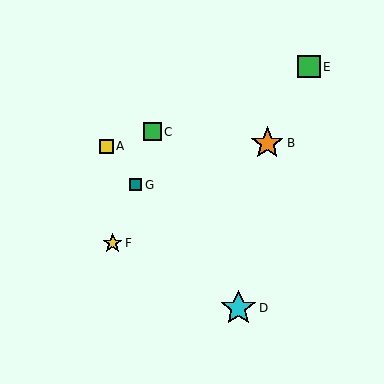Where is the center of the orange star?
The center of the orange star is at (267, 143).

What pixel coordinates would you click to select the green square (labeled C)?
Click at (152, 132) to select the green square C.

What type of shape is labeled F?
Shape F is a yellow star.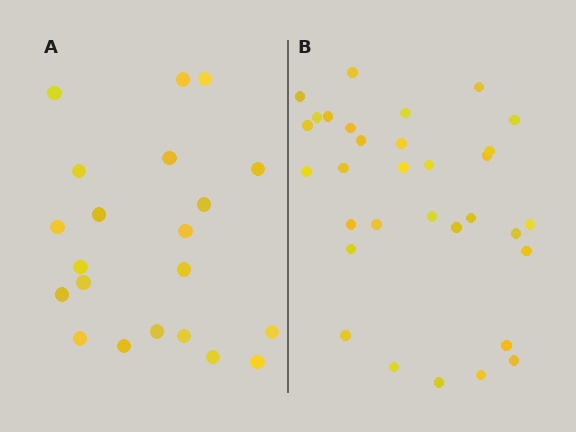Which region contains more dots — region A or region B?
Region B (the right region) has more dots.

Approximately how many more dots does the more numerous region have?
Region B has roughly 12 or so more dots than region A.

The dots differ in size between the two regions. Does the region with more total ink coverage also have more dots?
No. Region A has more total ink coverage because its dots are larger, but region B actually contains more individual dots. Total area can be misleading — the number of items is what matters here.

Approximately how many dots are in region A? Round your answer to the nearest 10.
About 20 dots. (The exact count is 21, which rounds to 20.)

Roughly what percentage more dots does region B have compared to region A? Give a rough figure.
About 50% more.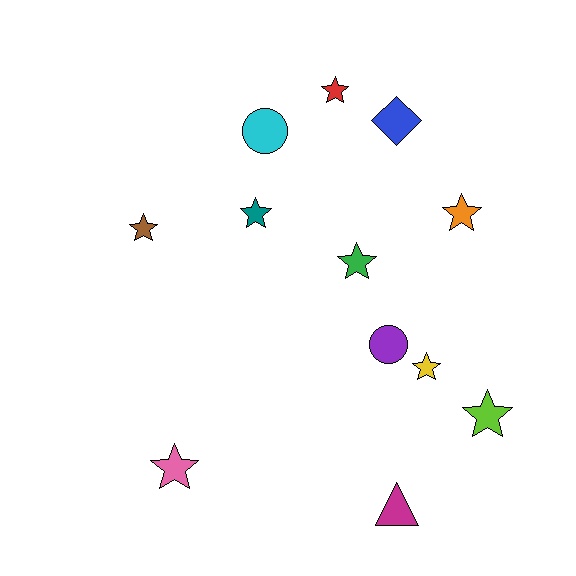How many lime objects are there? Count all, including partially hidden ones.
There is 1 lime object.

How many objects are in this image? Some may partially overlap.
There are 12 objects.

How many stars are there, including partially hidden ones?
There are 8 stars.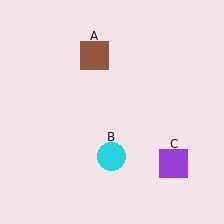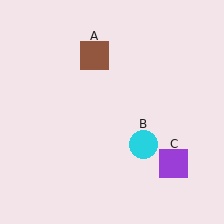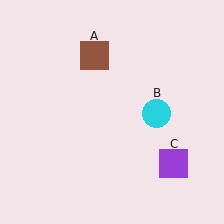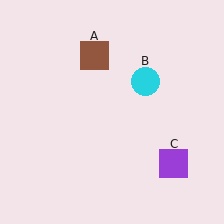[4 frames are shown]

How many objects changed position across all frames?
1 object changed position: cyan circle (object B).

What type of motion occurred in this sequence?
The cyan circle (object B) rotated counterclockwise around the center of the scene.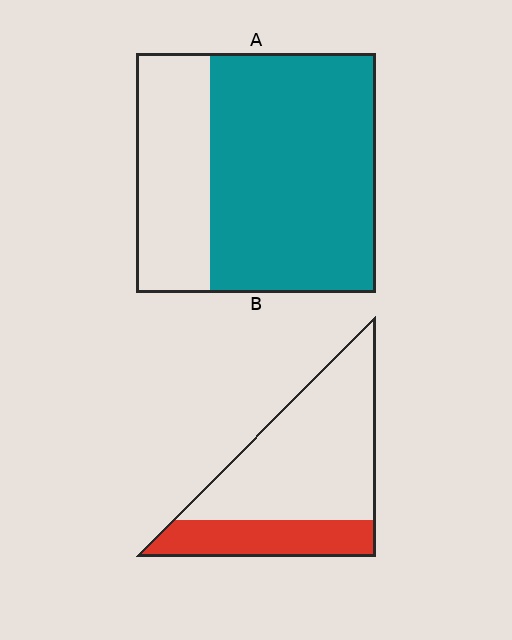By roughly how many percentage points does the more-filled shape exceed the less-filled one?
By roughly 40 percentage points (A over B).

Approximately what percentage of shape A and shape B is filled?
A is approximately 70% and B is approximately 30%.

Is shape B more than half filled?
No.